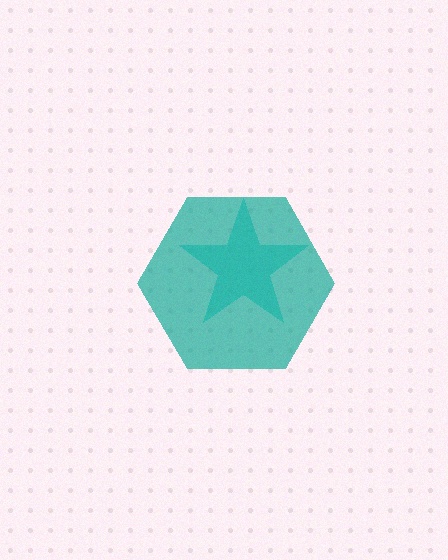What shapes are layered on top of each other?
The layered shapes are: a cyan star, a teal hexagon.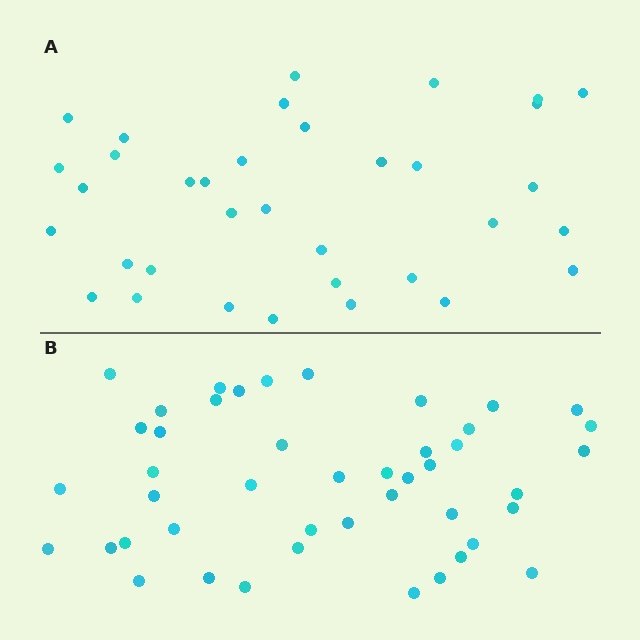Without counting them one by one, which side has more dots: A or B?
Region B (the bottom region) has more dots.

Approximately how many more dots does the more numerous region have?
Region B has roughly 10 or so more dots than region A.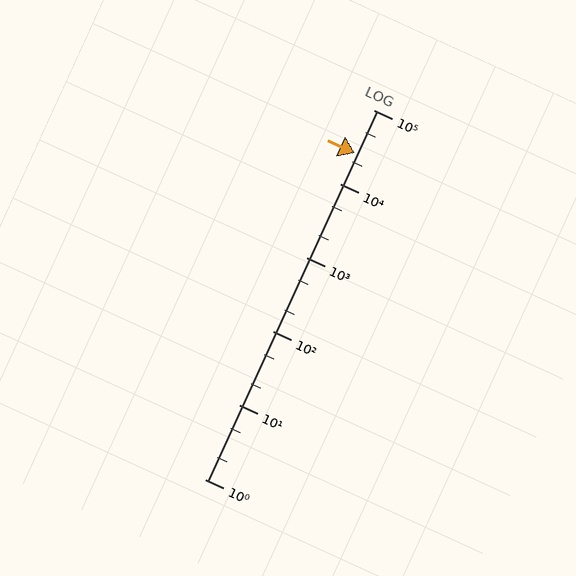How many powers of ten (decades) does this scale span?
The scale spans 5 decades, from 1 to 100000.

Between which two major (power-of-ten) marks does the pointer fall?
The pointer is between 10000 and 100000.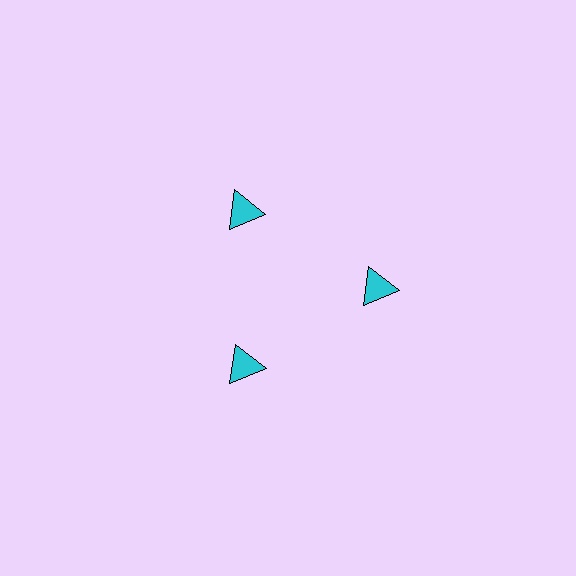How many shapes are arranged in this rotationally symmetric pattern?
There are 3 shapes, arranged in 3 groups of 1.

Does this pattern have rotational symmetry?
Yes, this pattern has 3-fold rotational symmetry. It looks the same after rotating 120 degrees around the center.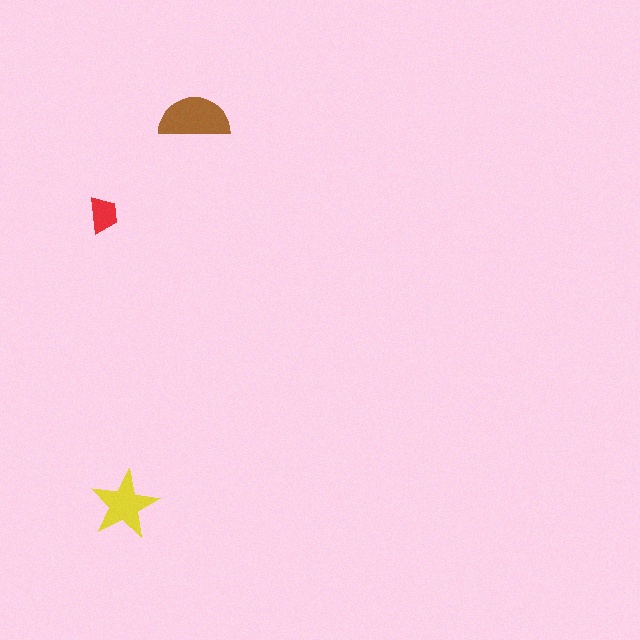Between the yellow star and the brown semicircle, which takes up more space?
The brown semicircle.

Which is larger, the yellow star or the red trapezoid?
The yellow star.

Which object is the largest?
The brown semicircle.